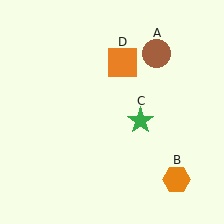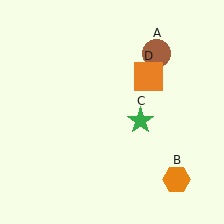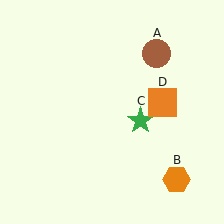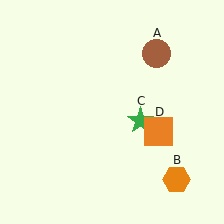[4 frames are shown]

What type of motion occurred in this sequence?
The orange square (object D) rotated clockwise around the center of the scene.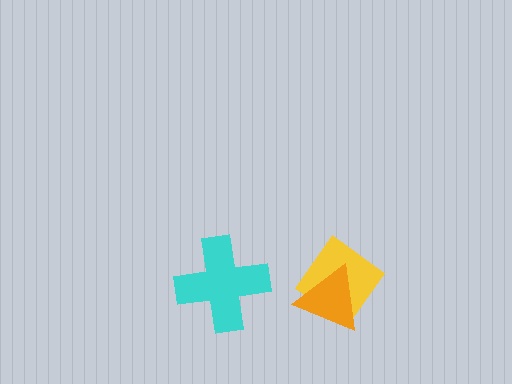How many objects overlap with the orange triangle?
1 object overlaps with the orange triangle.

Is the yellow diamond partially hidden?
Yes, it is partially covered by another shape.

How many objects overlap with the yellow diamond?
1 object overlaps with the yellow diamond.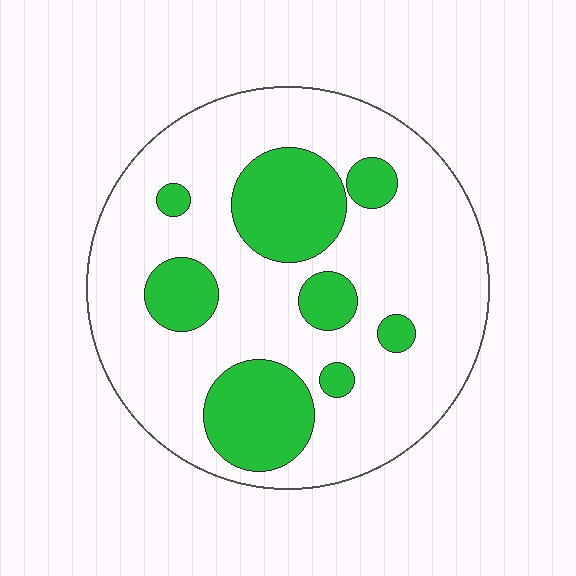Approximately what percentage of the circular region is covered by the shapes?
Approximately 25%.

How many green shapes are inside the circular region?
8.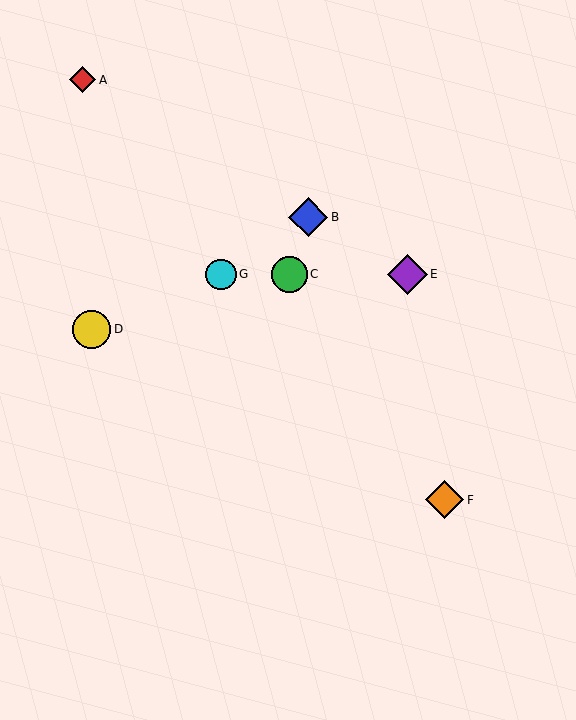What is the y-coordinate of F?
Object F is at y≈500.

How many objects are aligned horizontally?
3 objects (C, E, G) are aligned horizontally.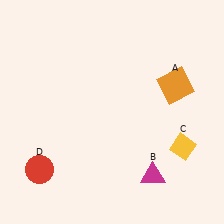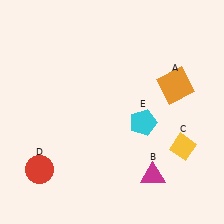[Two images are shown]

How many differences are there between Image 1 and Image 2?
There is 1 difference between the two images.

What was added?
A cyan pentagon (E) was added in Image 2.